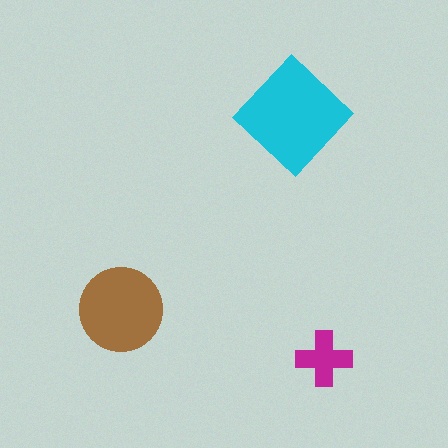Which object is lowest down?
The magenta cross is bottommost.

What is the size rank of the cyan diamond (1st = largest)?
1st.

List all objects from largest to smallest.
The cyan diamond, the brown circle, the magenta cross.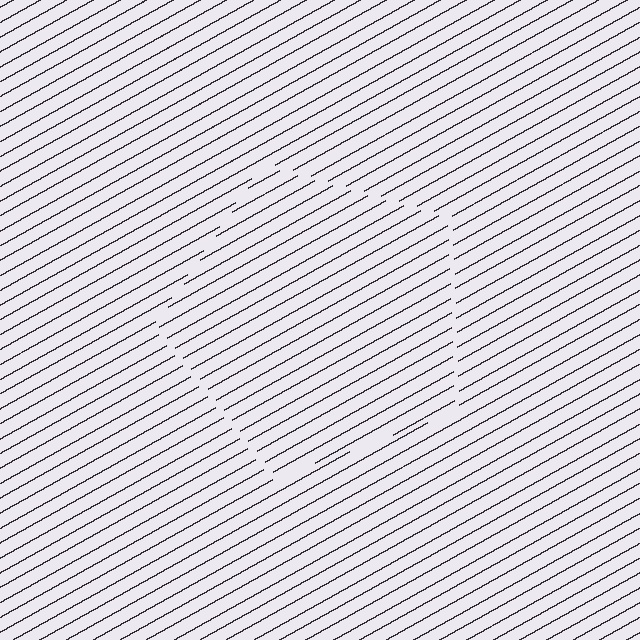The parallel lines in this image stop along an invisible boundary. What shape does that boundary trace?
An illusory pentagon. The interior of the shape contains the same grating, shifted by half a period — the contour is defined by the phase discontinuity where line-ends from the inner and outer gratings abut.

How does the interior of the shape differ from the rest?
The interior of the shape contains the same grating, shifted by half a period — the contour is defined by the phase discontinuity where line-ends from the inner and outer gratings abut.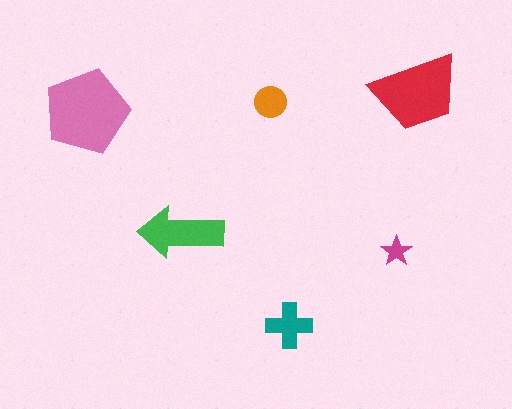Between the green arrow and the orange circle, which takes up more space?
The green arrow.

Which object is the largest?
The pink pentagon.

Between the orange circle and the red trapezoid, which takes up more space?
The red trapezoid.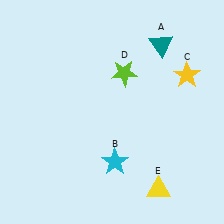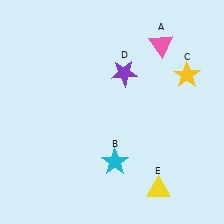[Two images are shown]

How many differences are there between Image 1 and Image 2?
There are 2 differences between the two images.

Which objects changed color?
A changed from teal to pink. D changed from lime to purple.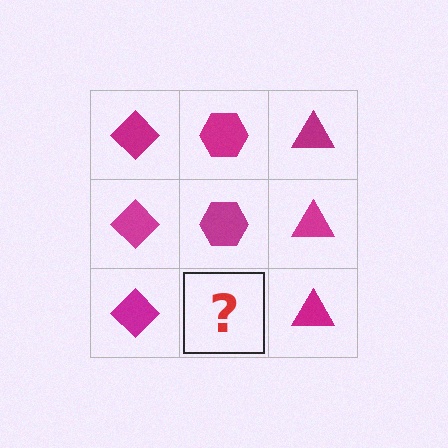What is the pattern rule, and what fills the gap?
The rule is that each column has a consistent shape. The gap should be filled with a magenta hexagon.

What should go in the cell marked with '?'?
The missing cell should contain a magenta hexagon.